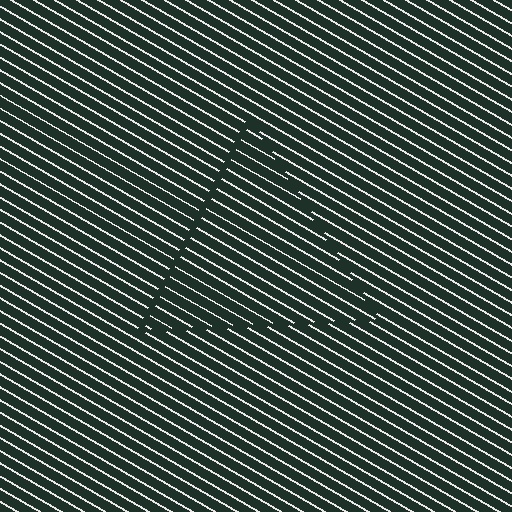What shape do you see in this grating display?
An illusory triangle. The interior of the shape contains the same grating, shifted by half a period — the contour is defined by the phase discontinuity where line-ends from the inner and outer gratings abut.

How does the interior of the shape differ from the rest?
The interior of the shape contains the same grating, shifted by half a period — the contour is defined by the phase discontinuity where line-ends from the inner and outer gratings abut.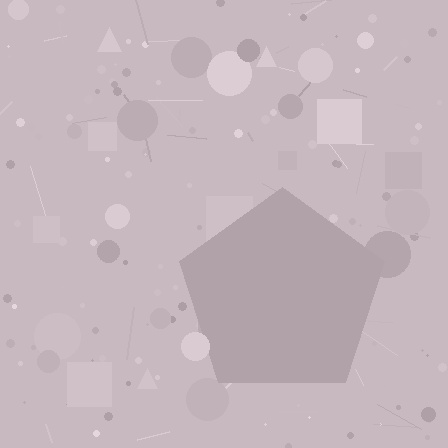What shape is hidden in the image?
A pentagon is hidden in the image.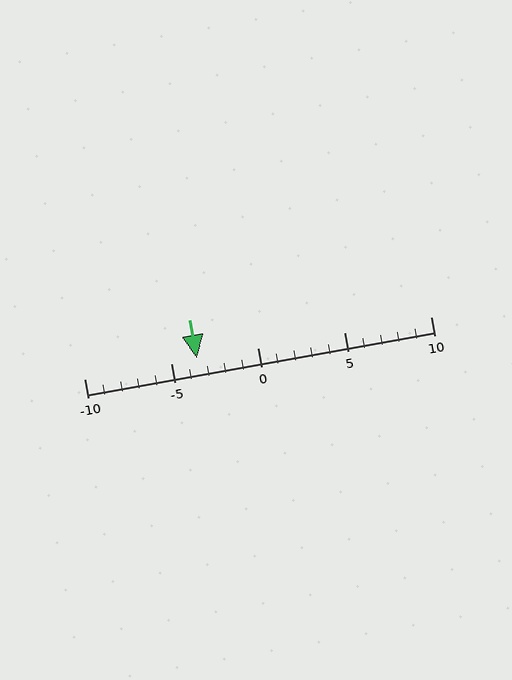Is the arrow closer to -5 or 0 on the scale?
The arrow is closer to -5.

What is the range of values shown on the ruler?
The ruler shows values from -10 to 10.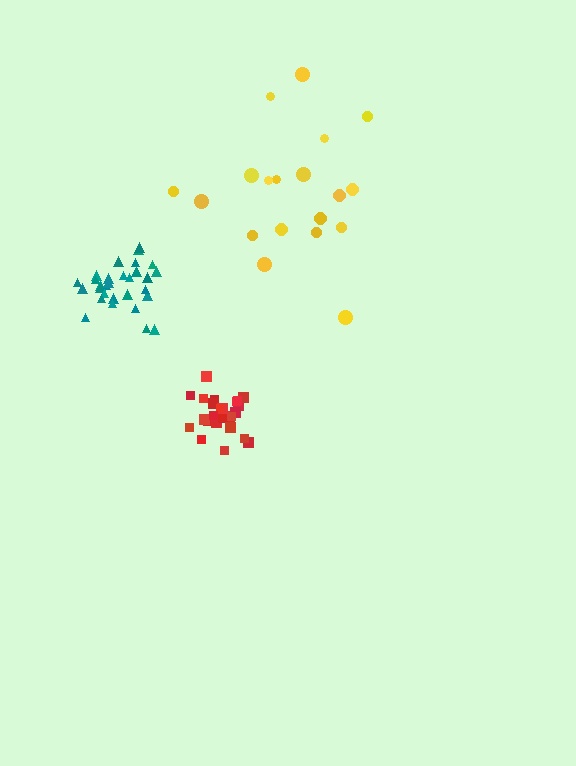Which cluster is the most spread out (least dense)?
Yellow.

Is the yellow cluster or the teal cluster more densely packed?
Teal.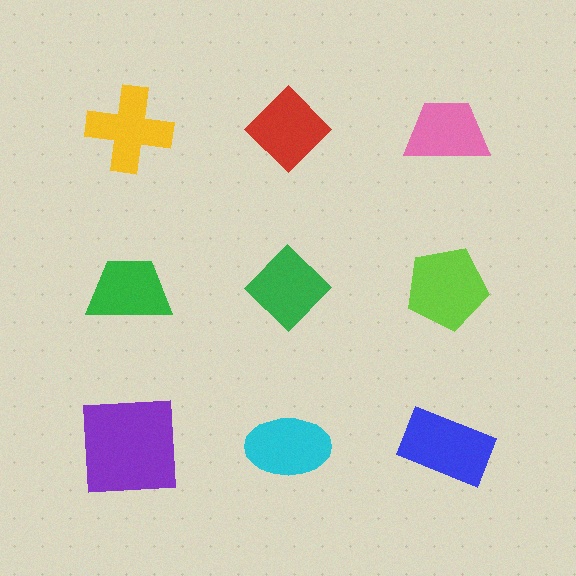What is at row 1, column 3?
A pink trapezoid.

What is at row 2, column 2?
A green diamond.